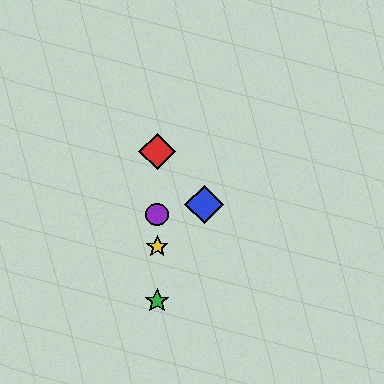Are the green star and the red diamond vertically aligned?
Yes, both are at x≈157.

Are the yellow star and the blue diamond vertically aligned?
No, the yellow star is at x≈157 and the blue diamond is at x≈204.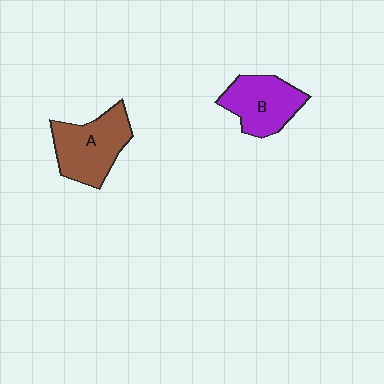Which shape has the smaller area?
Shape B (purple).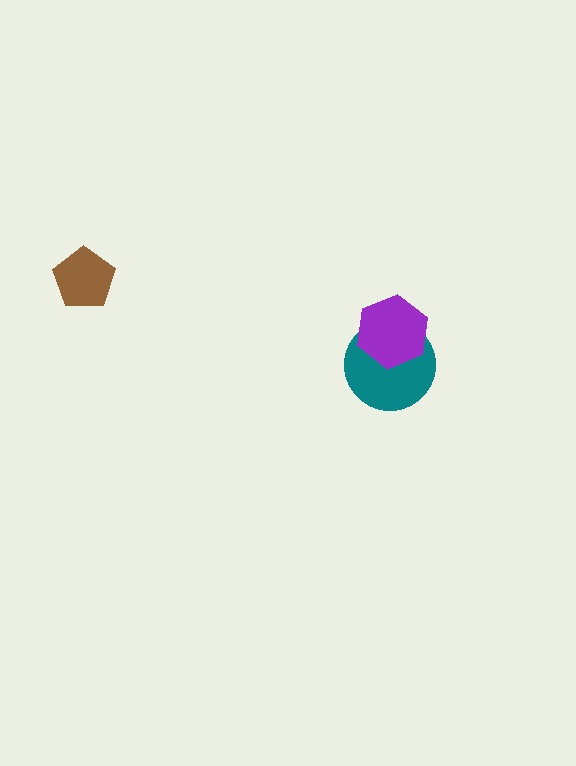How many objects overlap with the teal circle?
1 object overlaps with the teal circle.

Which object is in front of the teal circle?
The purple hexagon is in front of the teal circle.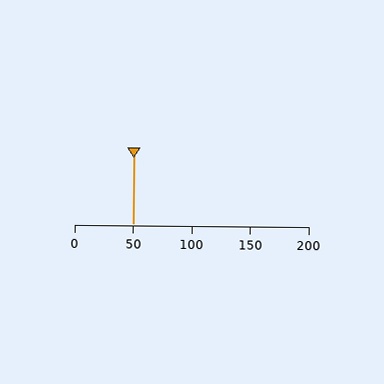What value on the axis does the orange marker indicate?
The marker indicates approximately 50.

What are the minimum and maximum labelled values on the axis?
The axis runs from 0 to 200.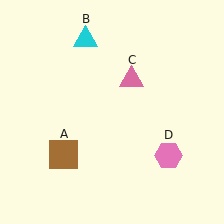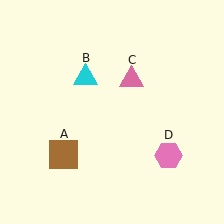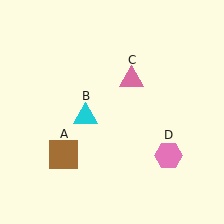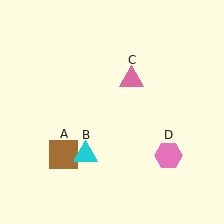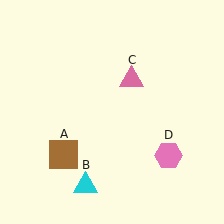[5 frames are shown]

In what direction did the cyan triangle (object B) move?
The cyan triangle (object B) moved down.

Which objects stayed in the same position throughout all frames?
Brown square (object A) and pink triangle (object C) and pink hexagon (object D) remained stationary.